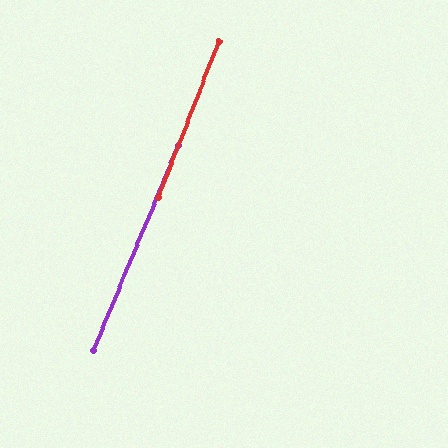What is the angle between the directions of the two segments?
Approximately 1 degree.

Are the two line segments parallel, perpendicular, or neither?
Parallel — their directions differ by only 1.1°.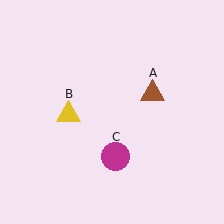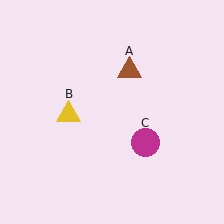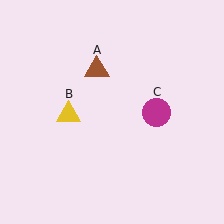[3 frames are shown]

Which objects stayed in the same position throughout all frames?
Yellow triangle (object B) remained stationary.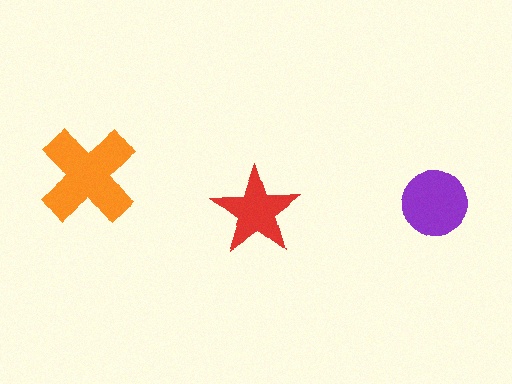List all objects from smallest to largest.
The red star, the purple circle, the orange cross.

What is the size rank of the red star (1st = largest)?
3rd.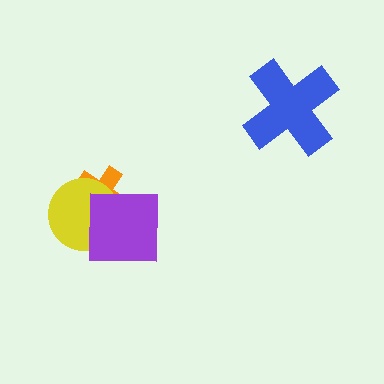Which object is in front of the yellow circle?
The purple square is in front of the yellow circle.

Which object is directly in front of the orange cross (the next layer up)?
The yellow circle is directly in front of the orange cross.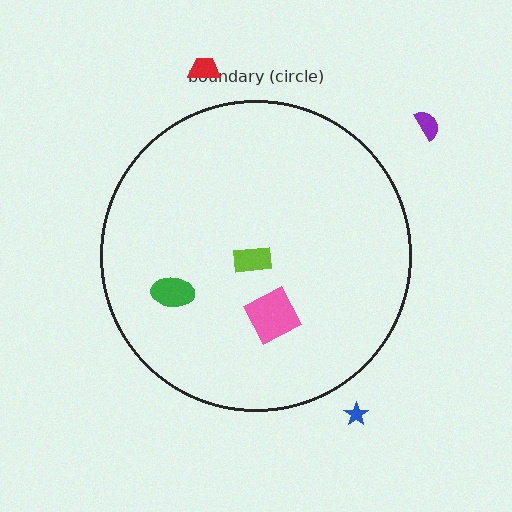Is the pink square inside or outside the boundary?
Inside.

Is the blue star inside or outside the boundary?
Outside.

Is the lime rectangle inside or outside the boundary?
Inside.